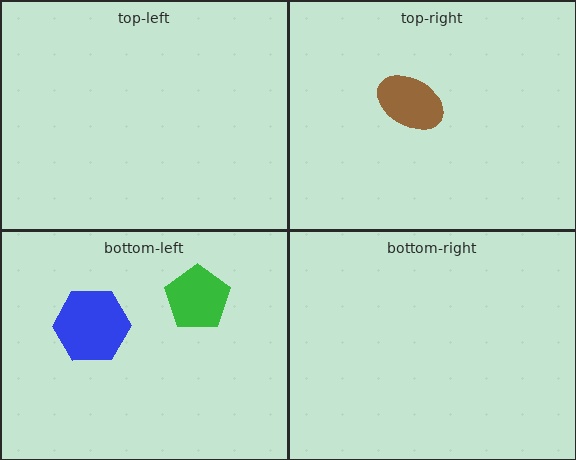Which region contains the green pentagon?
The bottom-left region.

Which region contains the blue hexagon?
The bottom-left region.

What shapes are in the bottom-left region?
The green pentagon, the blue hexagon.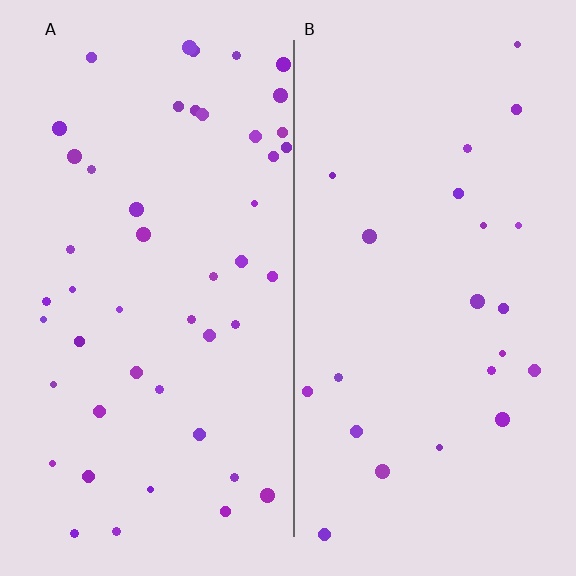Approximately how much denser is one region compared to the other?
Approximately 2.1× — region A over region B.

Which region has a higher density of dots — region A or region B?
A (the left).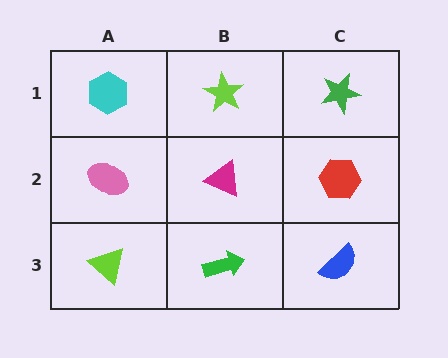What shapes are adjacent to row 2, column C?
A green star (row 1, column C), a blue semicircle (row 3, column C), a magenta triangle (row 2, column B).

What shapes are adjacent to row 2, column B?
A lime star (row 1, column B), a green arrow (row 3, column B), a pink ellipse (row 2, column A), a red hexagon (row 2, column C).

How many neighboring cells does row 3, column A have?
2.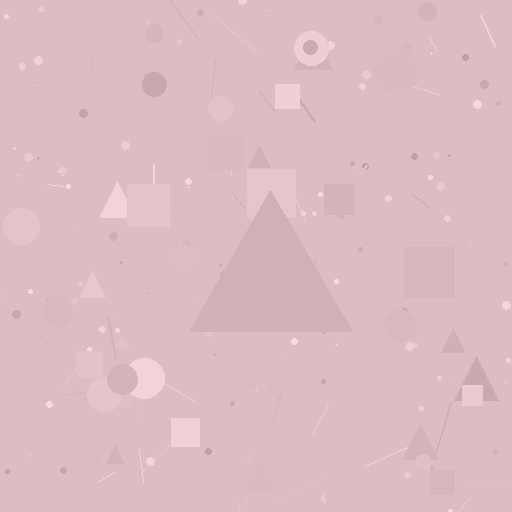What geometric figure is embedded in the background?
A triangle is embedded in the background.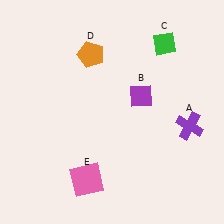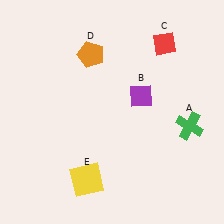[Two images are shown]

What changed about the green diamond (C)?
In Image 1, C is green. In Image 2, it changed to red.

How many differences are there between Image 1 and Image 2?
There are 3 differences between the two images.